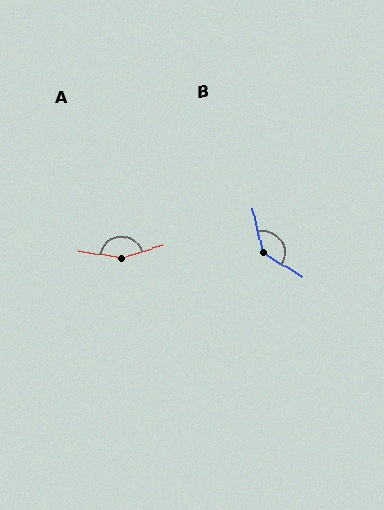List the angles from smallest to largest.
B (135°), A (154°).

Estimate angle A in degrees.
Approximately 154 degrees.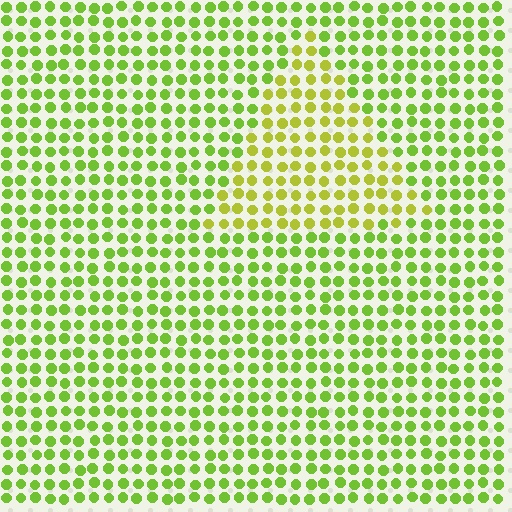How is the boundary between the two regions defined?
The boundary is defined purely by a slight shift in hue (about 26 degrees). Spacing, size, and orientation are identical on both sides.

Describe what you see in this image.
The image is filled with small lime elements in a uniform arrangement. A triangle-shaped region is visible where the elements are tinted to a slightly different hue, forming a subtle color boundary.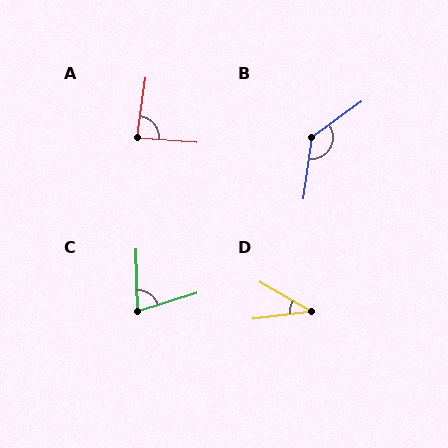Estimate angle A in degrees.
Approximately 87 degrees.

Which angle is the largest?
B, at approximately 134 degrees.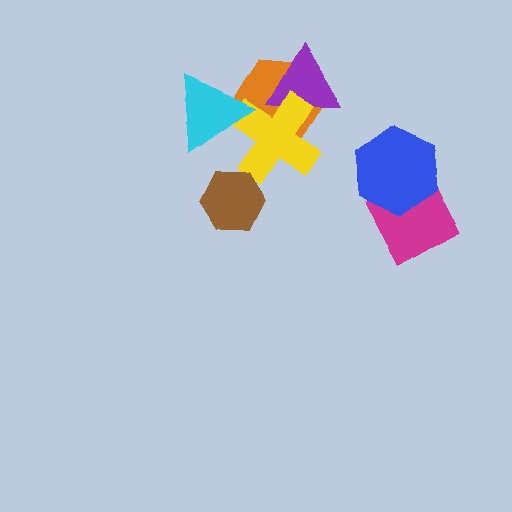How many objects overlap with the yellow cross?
3 objects overlap with the yellow cross.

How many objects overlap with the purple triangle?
2 objects overlap with the purple triangle.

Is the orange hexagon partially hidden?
Yes, it is partially covered by another shape.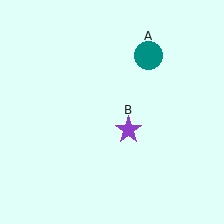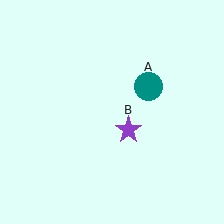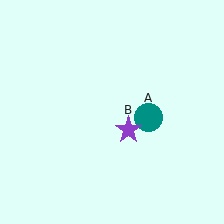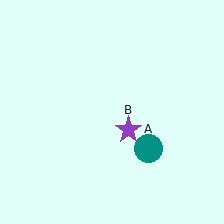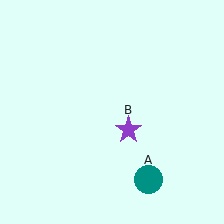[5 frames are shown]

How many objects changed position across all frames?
1 object changed position: teal circle (object A).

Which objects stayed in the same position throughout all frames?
Purple star (object B) remained stationary.